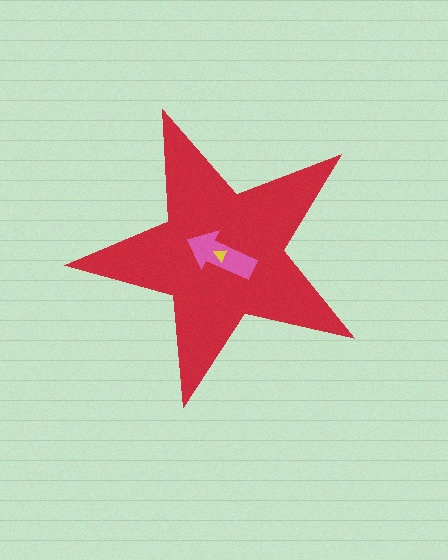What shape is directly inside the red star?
The pink arrow.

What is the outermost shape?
The red star.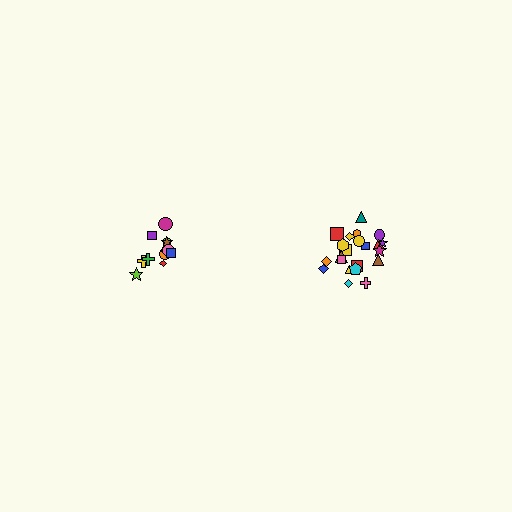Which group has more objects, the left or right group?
The right group.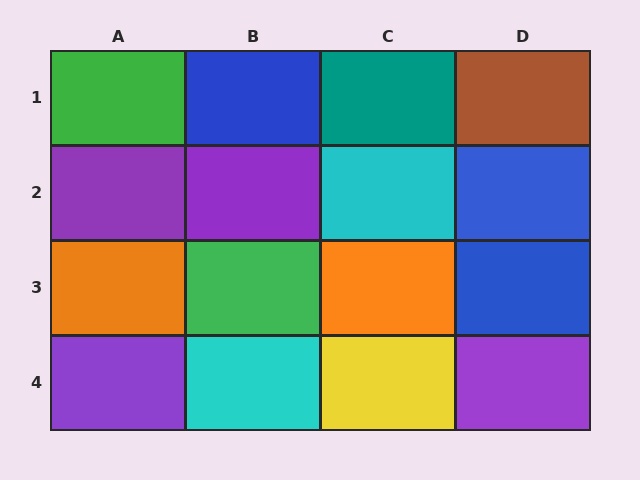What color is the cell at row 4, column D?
Purple.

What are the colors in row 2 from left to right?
Purple, purple, cyan, blue.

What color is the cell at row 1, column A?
Green.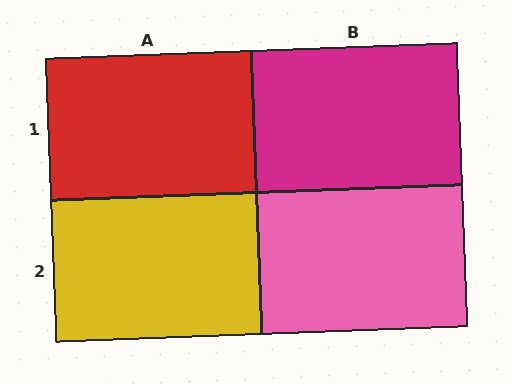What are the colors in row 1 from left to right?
Red, magenta.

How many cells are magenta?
1 cell is magenta.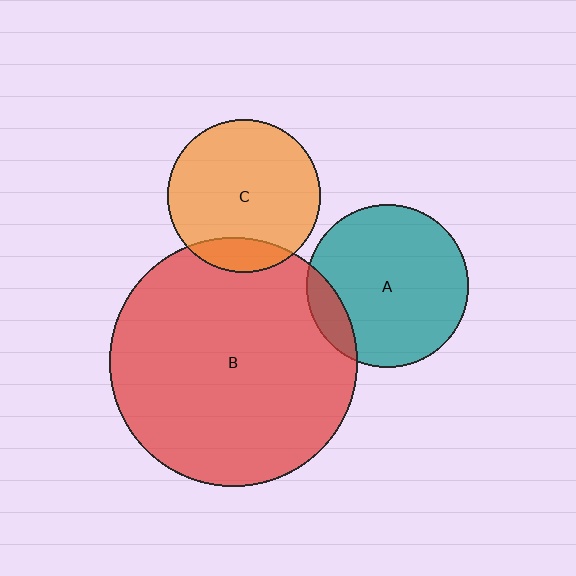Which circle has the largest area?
Circle B (red).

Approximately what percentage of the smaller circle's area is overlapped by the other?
Approximately 15%.